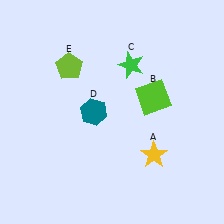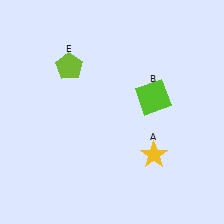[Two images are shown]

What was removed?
The green star (C), the teal hexagon (D) were removed in Image 2.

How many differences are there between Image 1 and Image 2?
There are 2 differences between the two images.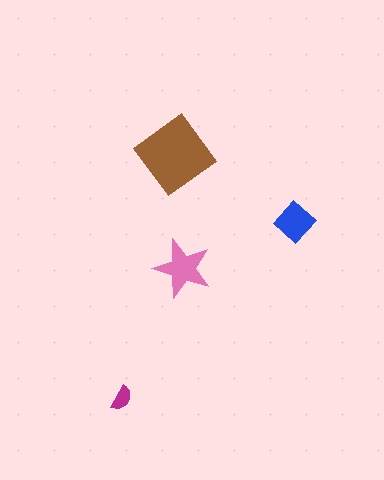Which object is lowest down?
The magenta semicircle is bottommost.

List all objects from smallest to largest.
The magenta semicircle, the blue diamond, the pink star, the brown diamond.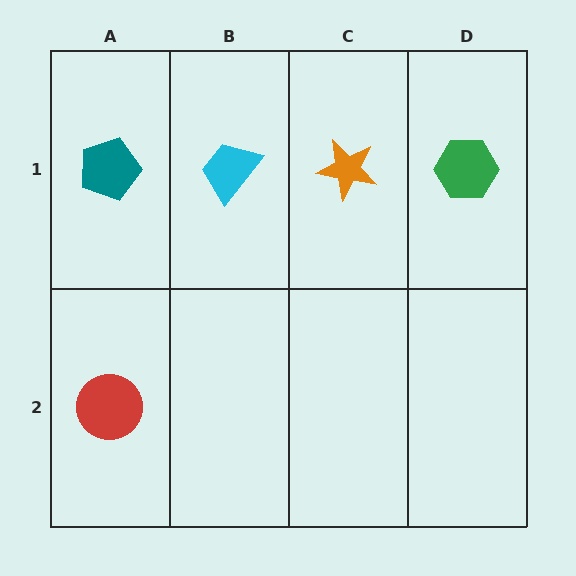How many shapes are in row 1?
4 shapes.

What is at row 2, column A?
A red circle.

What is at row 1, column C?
An orange star.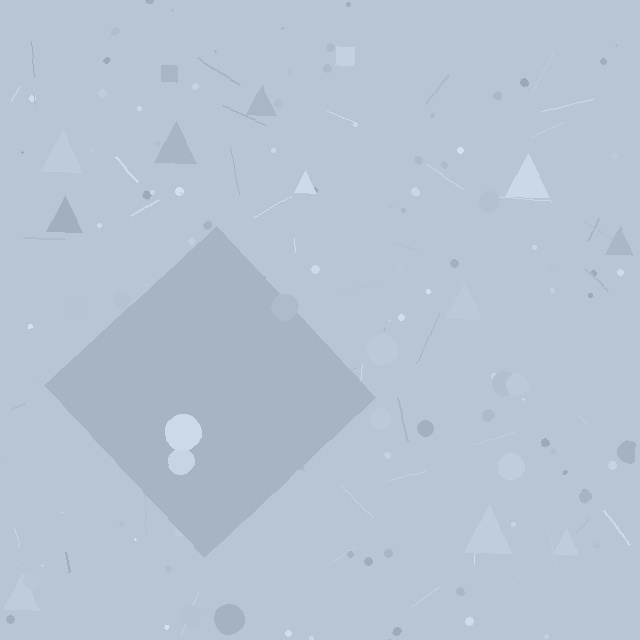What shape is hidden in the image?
A diamond is hidden in the image.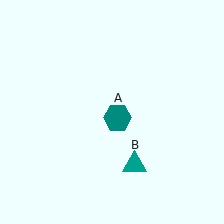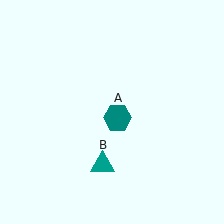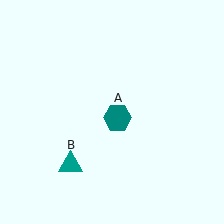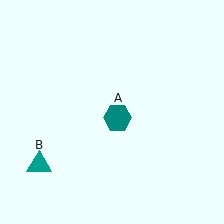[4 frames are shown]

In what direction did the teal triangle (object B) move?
The teal triangle (object B) moved left.